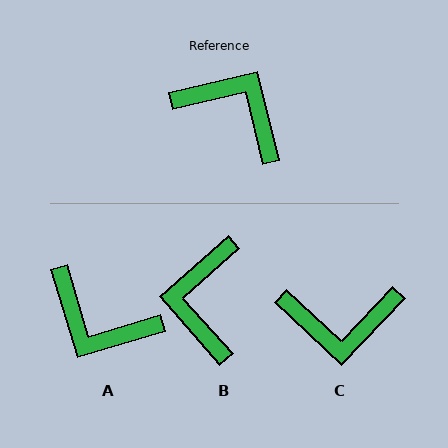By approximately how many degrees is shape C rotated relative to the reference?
Approximately 147 degrees clockwise.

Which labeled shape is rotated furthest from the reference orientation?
A, about 177 degrees away.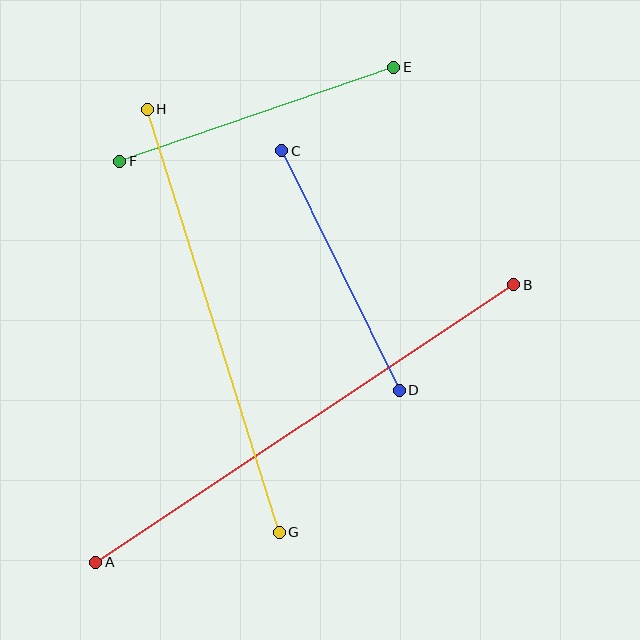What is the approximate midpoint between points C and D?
The midpoint is at approximately (340, 270) pixels.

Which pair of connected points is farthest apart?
Points A and B are farthest apart.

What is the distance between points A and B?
The distance is approximately 501 pixels.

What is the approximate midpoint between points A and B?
The midpoint is at approximately (305, 423) pixels.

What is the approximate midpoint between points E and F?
The midpoint is at approximately (257, 114) pixels.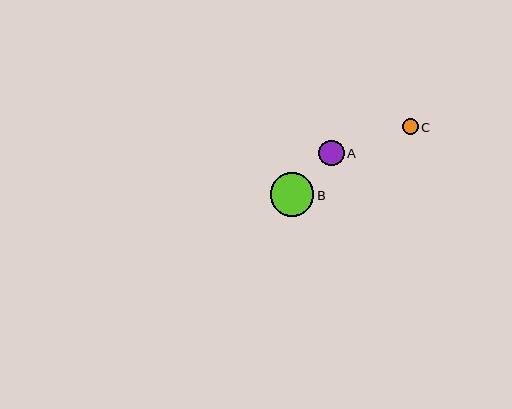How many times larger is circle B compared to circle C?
Circle B is approximately 2.8 times the size of circle C.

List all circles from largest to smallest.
From largest to smallest: B, A, C.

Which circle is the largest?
Circle B is the largest with a size of approximately 44 pixels.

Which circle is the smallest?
Circle C is the smallest with a size of approximately 16 pixels.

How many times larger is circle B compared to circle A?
Circle B is approximately 1.7 times the size of circle A.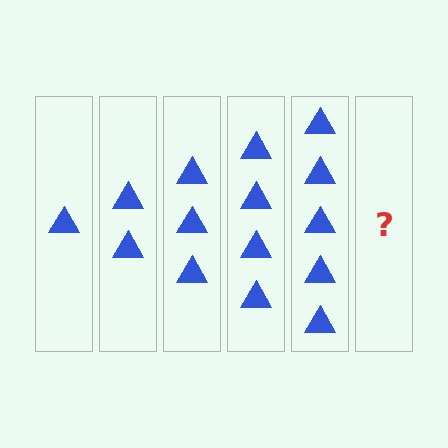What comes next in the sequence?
The next element should be 6 triangles.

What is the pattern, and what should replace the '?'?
The pattern is that each step adds one more triangle. The '?' should be 6 triangles.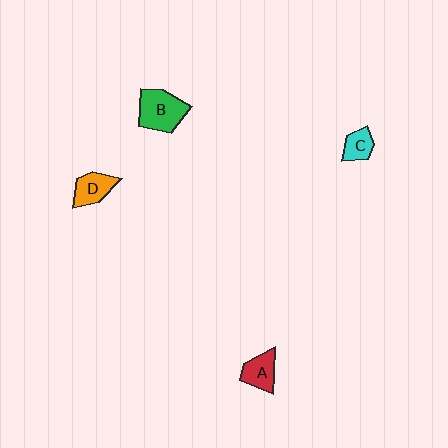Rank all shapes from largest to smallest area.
From largest to smallest: B (green), D (orange), A (red), C (cyan).